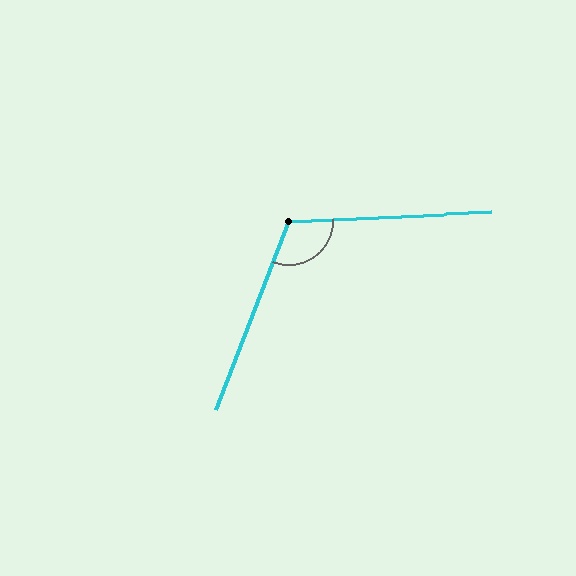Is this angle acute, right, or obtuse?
It is obtuse.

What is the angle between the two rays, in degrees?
Approximately 114 degrees.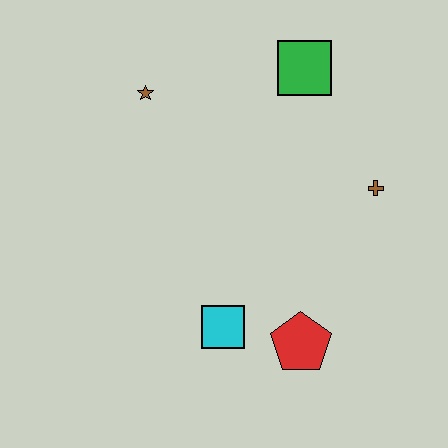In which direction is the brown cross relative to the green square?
The brown cross is below the green square.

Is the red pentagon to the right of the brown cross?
No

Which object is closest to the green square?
The brown cross is closest to the green square.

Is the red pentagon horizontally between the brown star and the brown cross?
Yes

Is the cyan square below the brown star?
Yes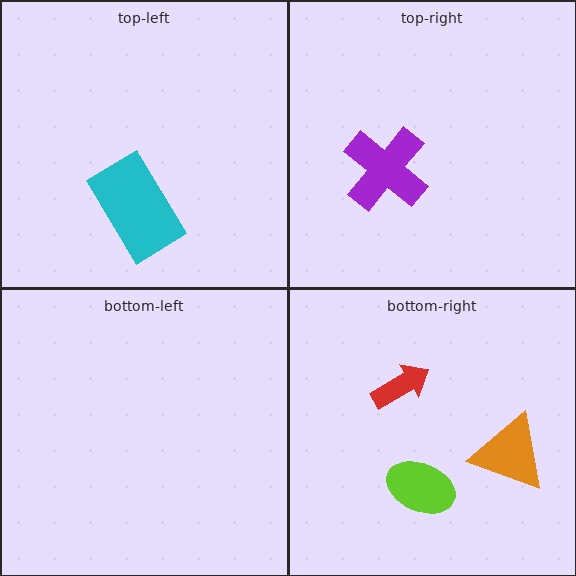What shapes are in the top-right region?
The purple cross.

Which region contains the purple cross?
The top-right region.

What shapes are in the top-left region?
The cyan rectangle.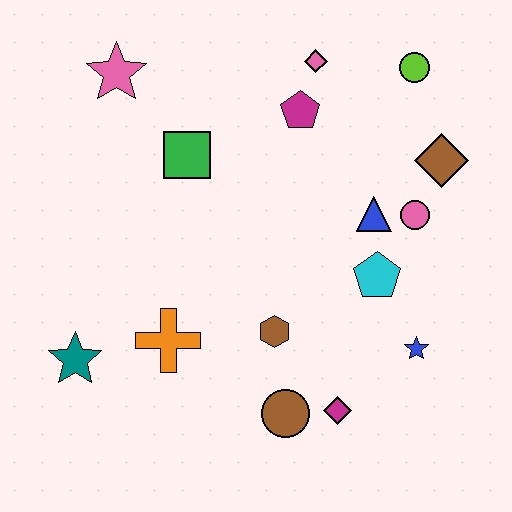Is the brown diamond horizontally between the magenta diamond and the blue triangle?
No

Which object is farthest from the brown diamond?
The teal star is farthest from the brown diamond.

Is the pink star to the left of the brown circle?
Yes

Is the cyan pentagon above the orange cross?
Yes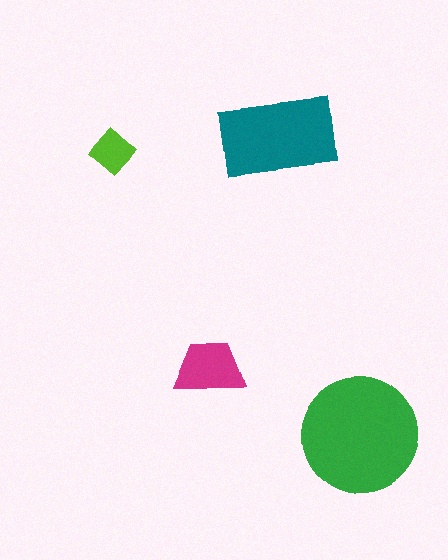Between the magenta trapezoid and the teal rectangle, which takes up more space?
The teal rectangle.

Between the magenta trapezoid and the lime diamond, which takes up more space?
The magenta trapezoid.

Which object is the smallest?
The lime diamond.